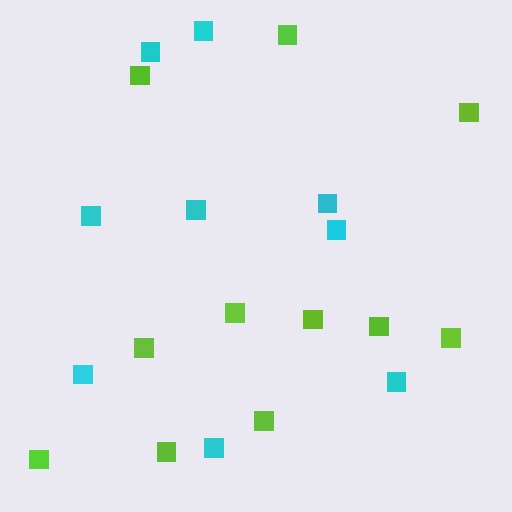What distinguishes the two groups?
There are 2 groups: one group of cyan squares (9) and one group of lime squares (11).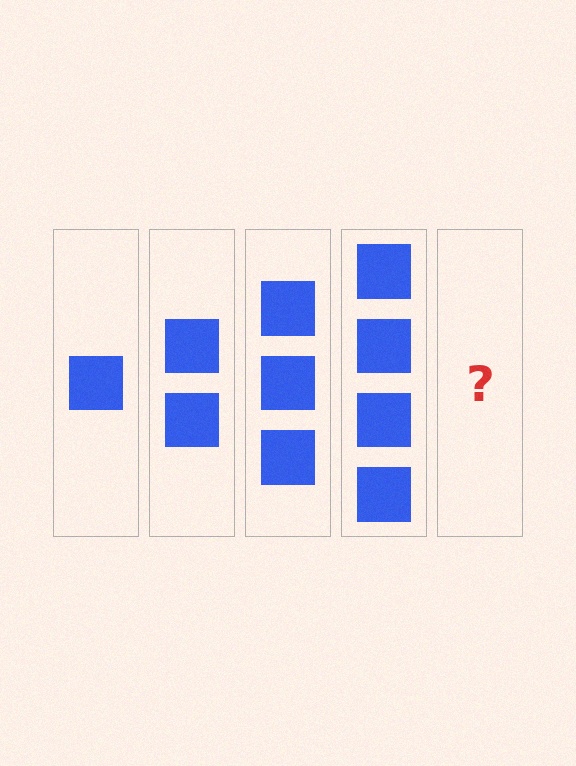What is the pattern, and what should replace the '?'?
The pattern is that each step adds one more square. The '?' should be 5 squares.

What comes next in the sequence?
The next element should be 5 squares.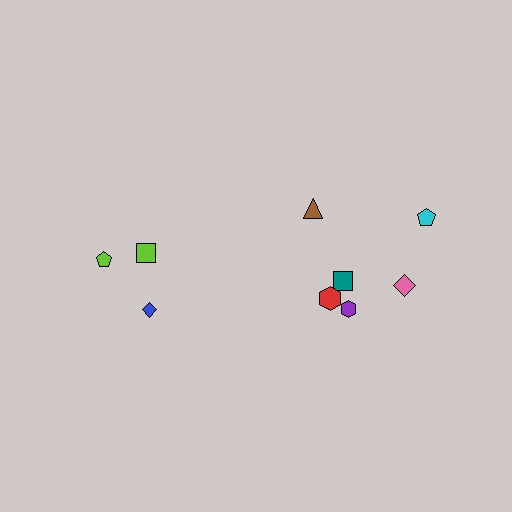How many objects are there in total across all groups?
There are 9 objects.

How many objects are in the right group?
There are 6 objects.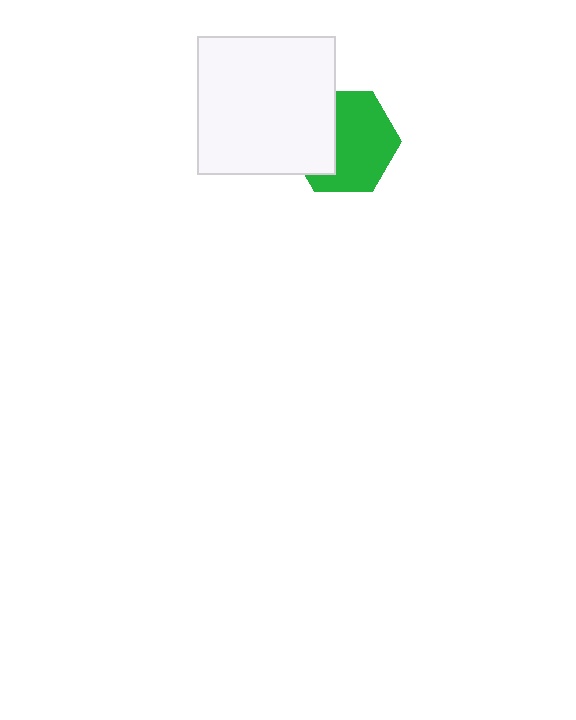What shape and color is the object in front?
The object in front is a white square.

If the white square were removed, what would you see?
You would see the complete green hexagon.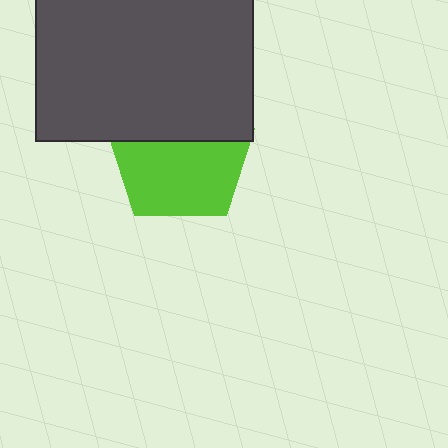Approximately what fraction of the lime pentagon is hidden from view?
Roughly 41% of the lime pentagon is hidden behind the dark gray rectangle.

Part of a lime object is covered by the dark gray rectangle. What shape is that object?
It is a pentagon.